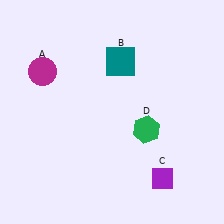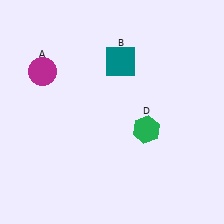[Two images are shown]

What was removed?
The purple diamond (C) was removed in Image 2.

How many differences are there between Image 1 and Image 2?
There is 1 difference between the two images.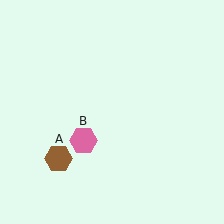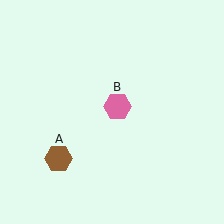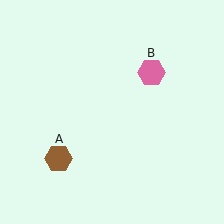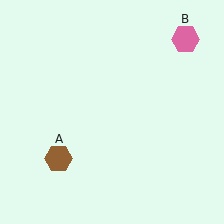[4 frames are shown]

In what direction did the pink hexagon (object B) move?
The pink hexagon (object B) moved up and to the right.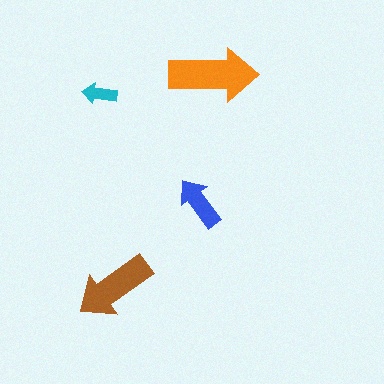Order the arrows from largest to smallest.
the orange one, the brown one, the blue one, the cyan one.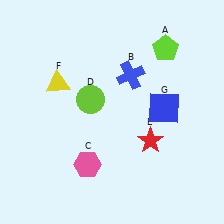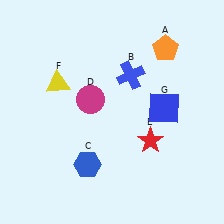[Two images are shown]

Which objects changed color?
A changed from lime to orange. C changed from pink to blue. D changed from lime to magenta.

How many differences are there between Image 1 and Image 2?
There are 3 differences between the two images.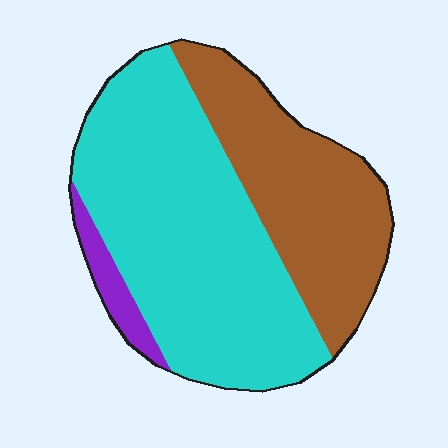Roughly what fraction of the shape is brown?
Brown takes up between a third and a half of the shape.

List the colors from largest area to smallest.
From largest to smallest: cyan, brown, purple.